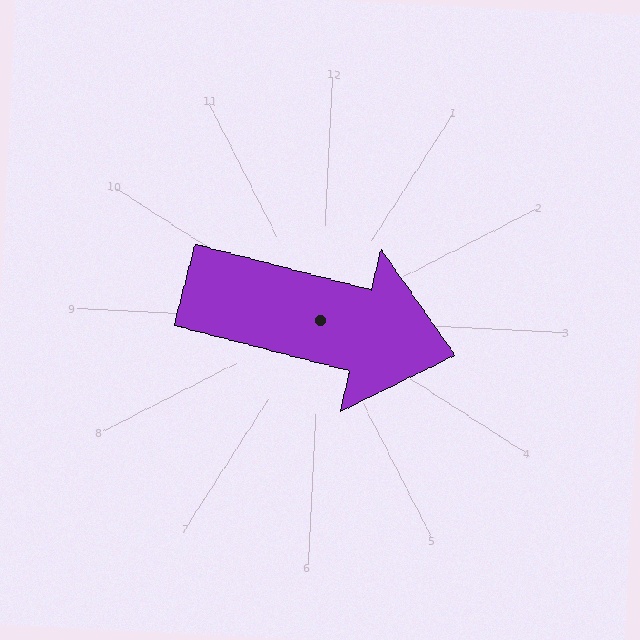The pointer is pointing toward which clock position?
Roughly 3 o'clock.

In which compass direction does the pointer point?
East.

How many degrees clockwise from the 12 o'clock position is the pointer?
Approximately 102 degrees.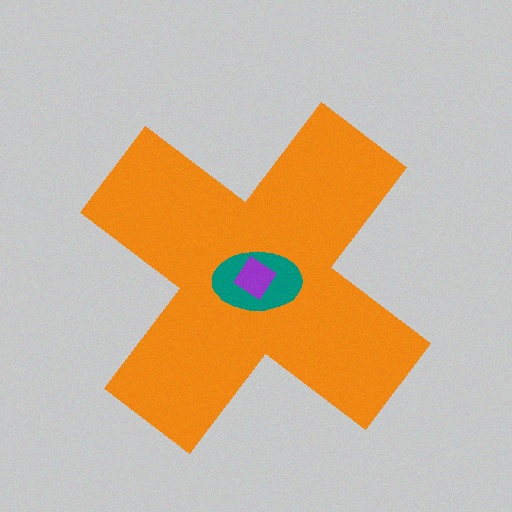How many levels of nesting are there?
3.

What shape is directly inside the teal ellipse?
The purple diamond.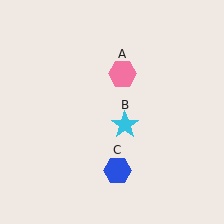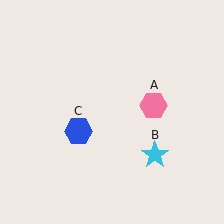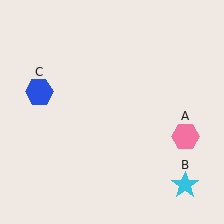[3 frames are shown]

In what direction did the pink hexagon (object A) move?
The pink hexagon (object A) moved down and to the right.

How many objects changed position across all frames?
3 objects changed position: pink hexagon (object A), cyan star (object B), blue hexagon (object C).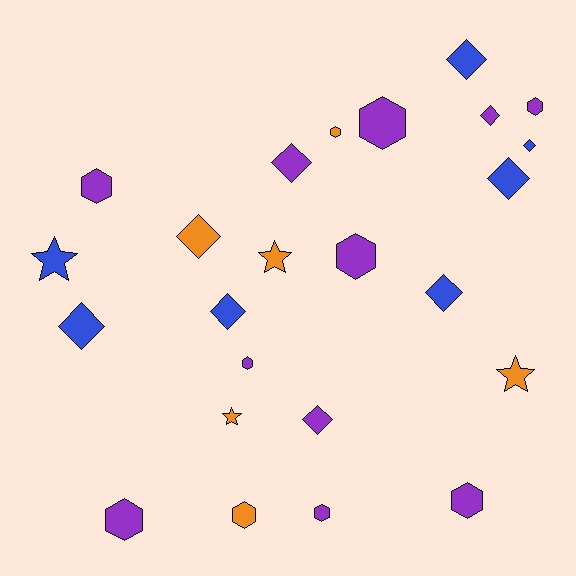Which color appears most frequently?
Purple, with 11 objects.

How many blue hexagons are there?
There are no blue hexagons.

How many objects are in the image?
There are 24 objects.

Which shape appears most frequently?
Hexagon, with 10 objects.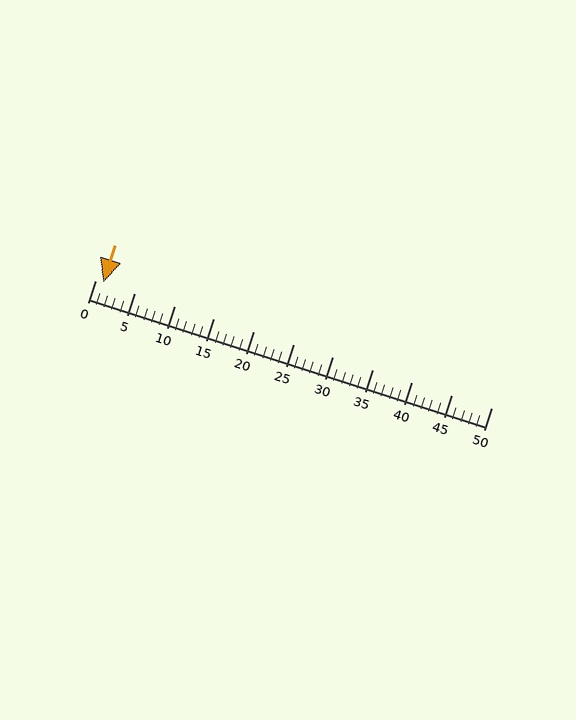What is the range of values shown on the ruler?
The ruler shows values from 0 to 50.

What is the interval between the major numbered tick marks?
The major tick marks are spaced 5 units apart.